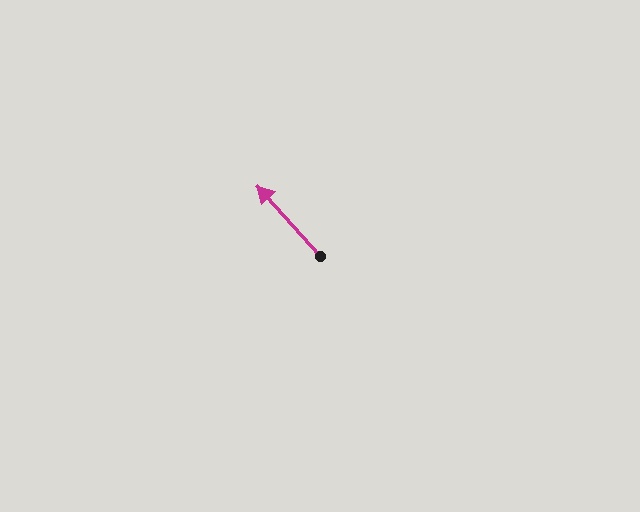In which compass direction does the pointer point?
Northwest.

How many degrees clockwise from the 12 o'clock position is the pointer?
Approximately 318 degrees.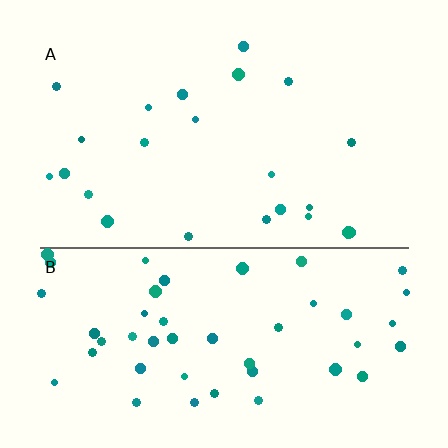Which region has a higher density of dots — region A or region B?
B (the bottom).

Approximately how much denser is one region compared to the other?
Approximately 2.2× — region B over region A.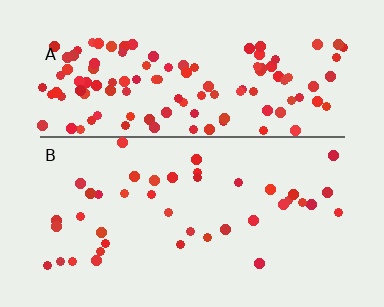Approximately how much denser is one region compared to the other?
Approximately 3.1× — region A over region B.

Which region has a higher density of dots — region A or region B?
A (the top).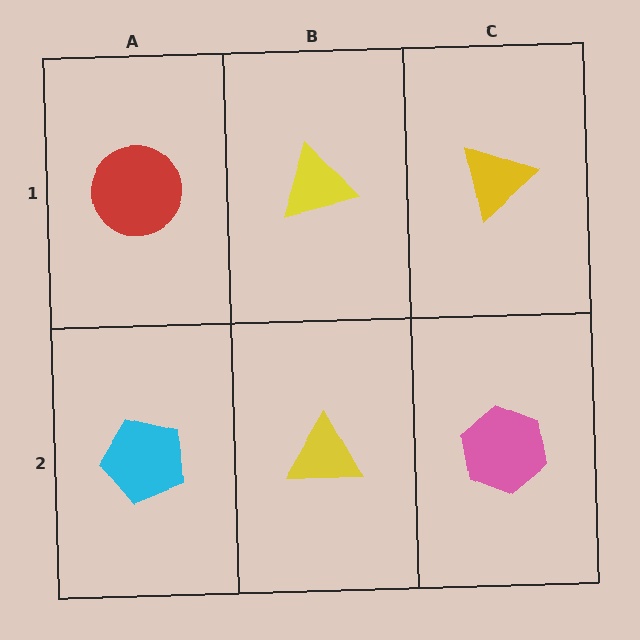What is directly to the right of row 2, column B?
A pink hexagon.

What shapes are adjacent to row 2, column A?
A red circle (row 1, column A), a yellow triangle (row 2, column B).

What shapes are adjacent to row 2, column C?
A yellow triangle (row 1, column C), a yellow triangle (row 2, column B).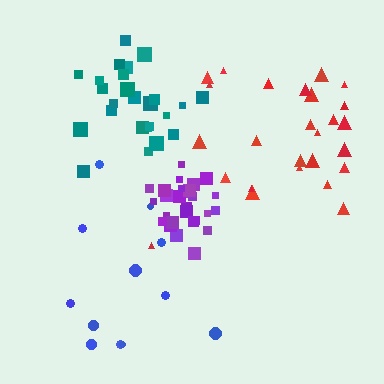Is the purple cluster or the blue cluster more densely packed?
Purple.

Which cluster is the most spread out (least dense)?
Blue.